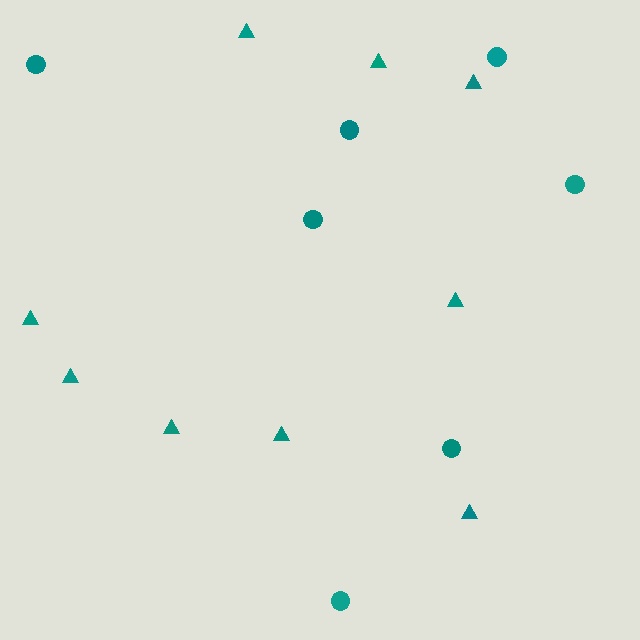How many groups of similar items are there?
There are 2 groups: one group of circles (7) and one group of triangles (9).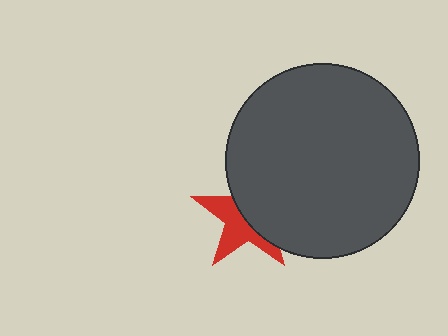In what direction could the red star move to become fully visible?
The red star could move left. That would shift it out from behind the dark gray circle entirely.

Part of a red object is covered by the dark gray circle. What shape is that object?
It is a star.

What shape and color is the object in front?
The object in front is a dark gray circle.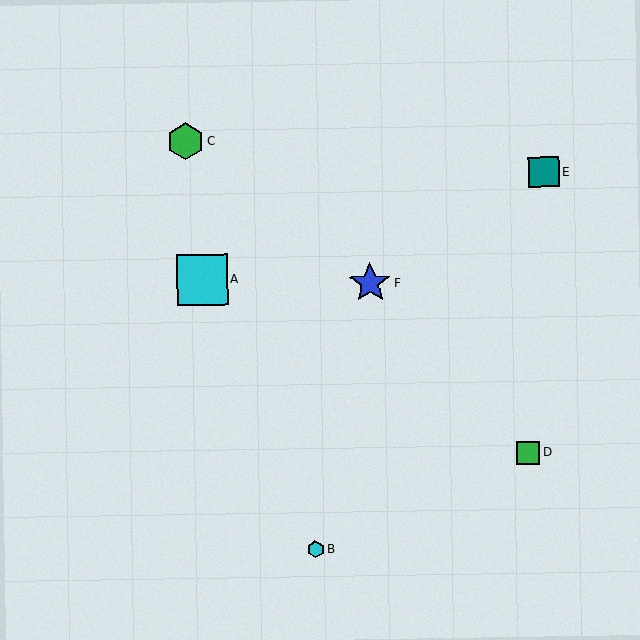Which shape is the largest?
The cyan square (labeled A) is the largest.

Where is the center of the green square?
The center of the green square is at (528, 453).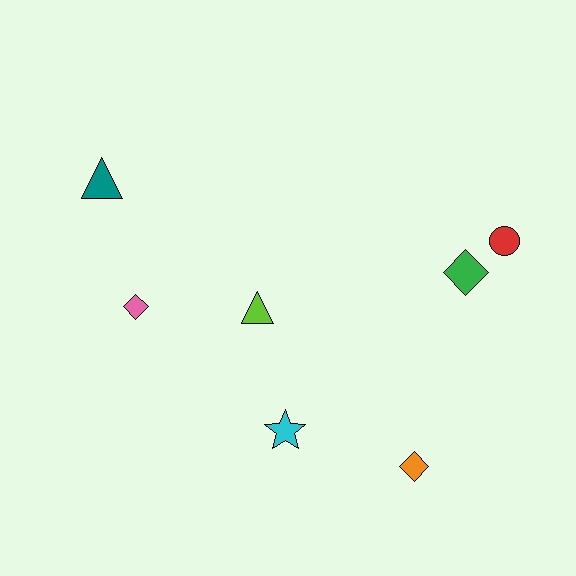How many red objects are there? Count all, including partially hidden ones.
There is 1 red object.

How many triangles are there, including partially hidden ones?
There are 2 triangles.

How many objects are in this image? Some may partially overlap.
There are 7 objects.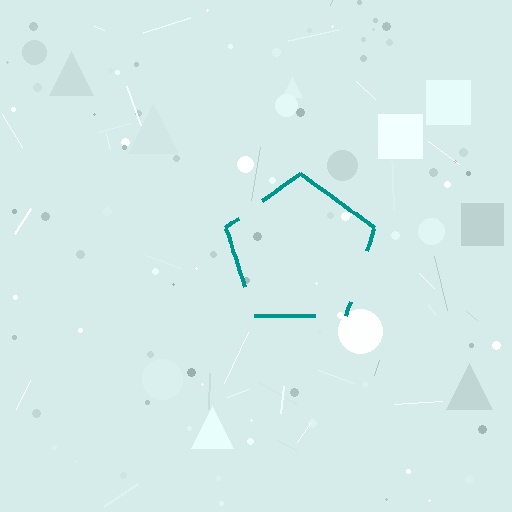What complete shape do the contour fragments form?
The contour fragments form a pentagon.